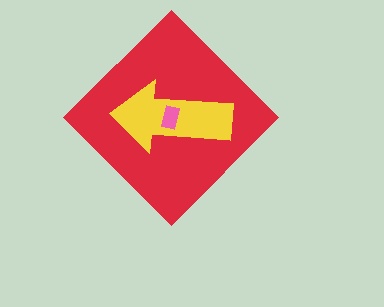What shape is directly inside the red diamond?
The yellow arrow.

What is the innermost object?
The pink rectangle.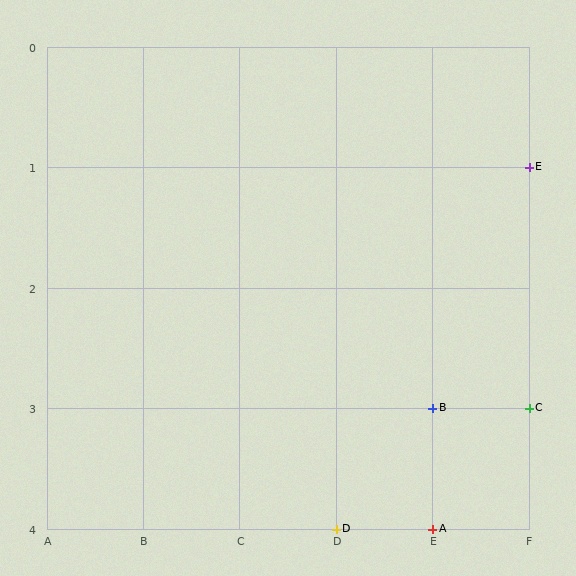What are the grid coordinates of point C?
Point C is at grid coordinates (F, 3).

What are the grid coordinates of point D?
Point D is at grid coordinates (D, 4).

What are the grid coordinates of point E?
Point E is at grid coordinates (F, 1).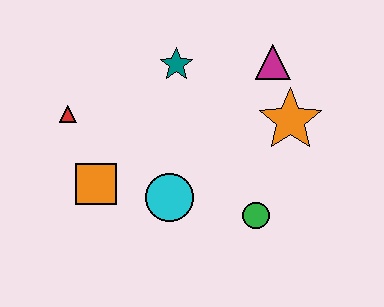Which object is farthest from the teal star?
The green circle is farthest from the teal star.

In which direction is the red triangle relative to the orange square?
The red triangle is above the orange square.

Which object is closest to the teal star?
The magenta triangle is closest to the teal star.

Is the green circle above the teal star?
No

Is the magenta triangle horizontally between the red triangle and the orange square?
No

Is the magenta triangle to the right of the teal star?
Yes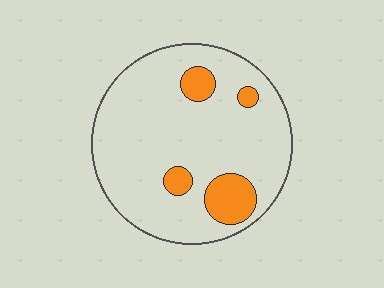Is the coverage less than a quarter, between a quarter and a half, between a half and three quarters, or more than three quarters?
Less than a quarter.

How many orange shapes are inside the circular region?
4.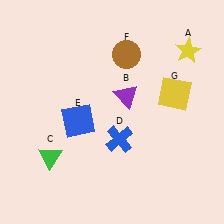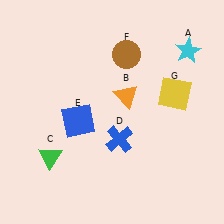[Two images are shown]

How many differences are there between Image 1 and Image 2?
There are 2 differences between the two images.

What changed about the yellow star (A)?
In Image 1, A is yellow. In Image 2, it changed to cyan.